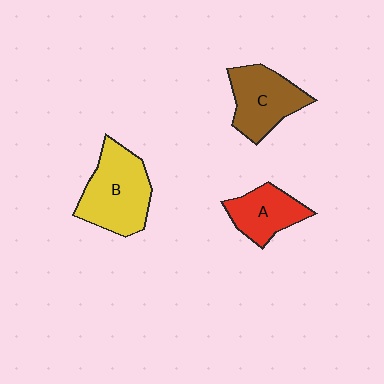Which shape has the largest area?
Shape B (yellow).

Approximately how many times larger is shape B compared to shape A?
Approximately 1.6 times.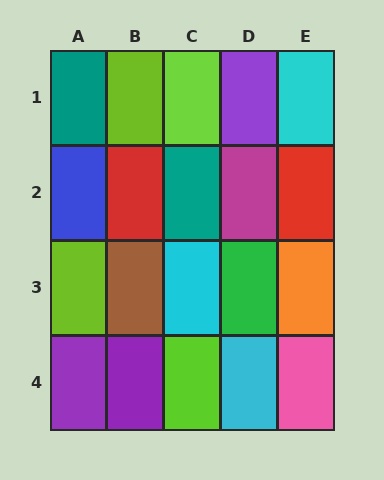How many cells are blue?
1 cell is blue.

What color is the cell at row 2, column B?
Red.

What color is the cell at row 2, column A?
Blue.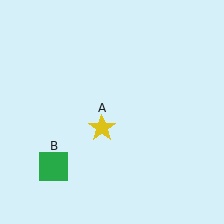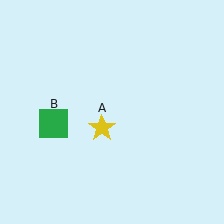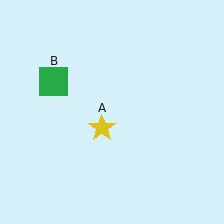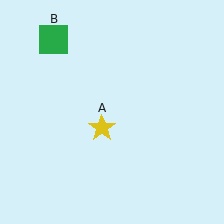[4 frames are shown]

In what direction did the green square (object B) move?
The green square (object B) moved up.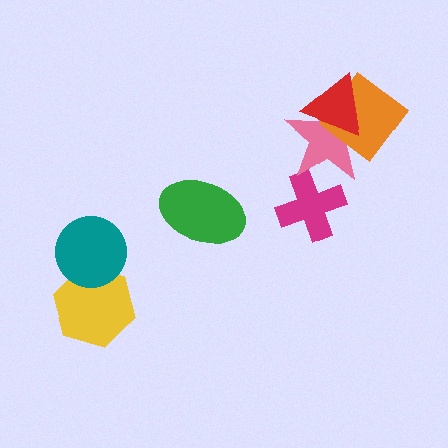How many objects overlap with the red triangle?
2 objects overlap with the red triangle.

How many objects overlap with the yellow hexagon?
1 object overlaps with the yellow hexagon.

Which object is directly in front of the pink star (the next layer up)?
The orange diamond is directly in front of the pink star.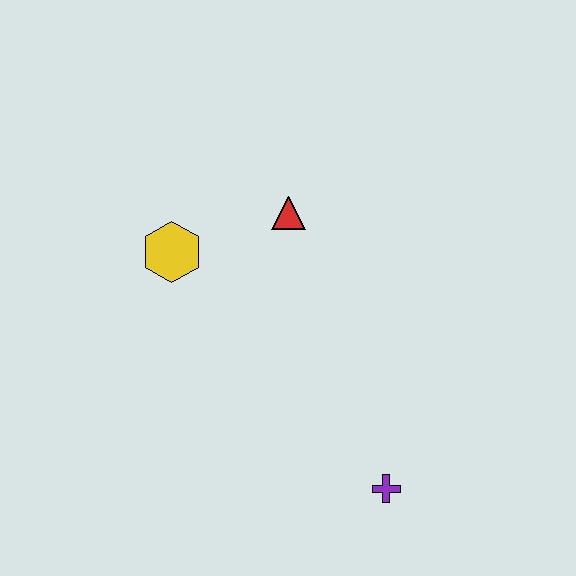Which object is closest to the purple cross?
The red triangle is closest to the purple cross.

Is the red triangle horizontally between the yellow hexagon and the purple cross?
Yes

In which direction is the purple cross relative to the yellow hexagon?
The purple cross is below the yellow hexagon.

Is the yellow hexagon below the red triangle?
Yes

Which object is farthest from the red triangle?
The purple cross is farthest from the red triangle.